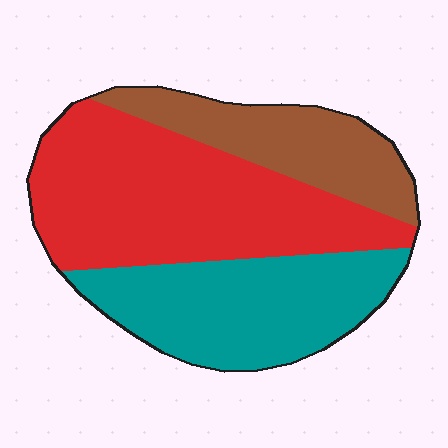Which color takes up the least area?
Brown, at roughly 20%.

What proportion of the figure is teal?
Teal covers around 30% of the figure.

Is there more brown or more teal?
Teal.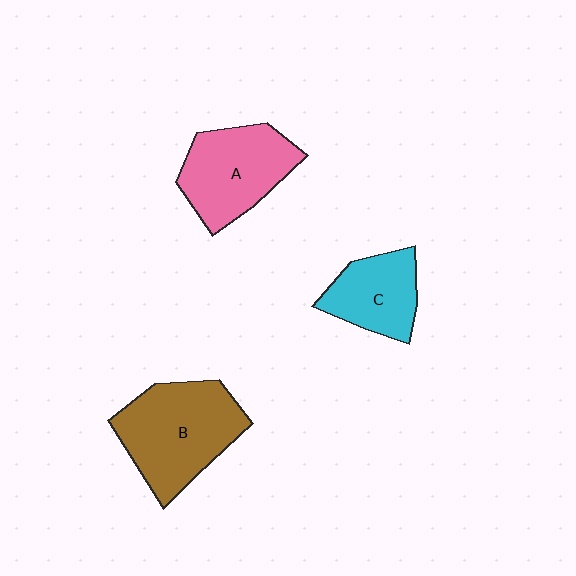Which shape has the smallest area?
Shape C (cyan).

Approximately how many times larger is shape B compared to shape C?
Approximately 1.6 times.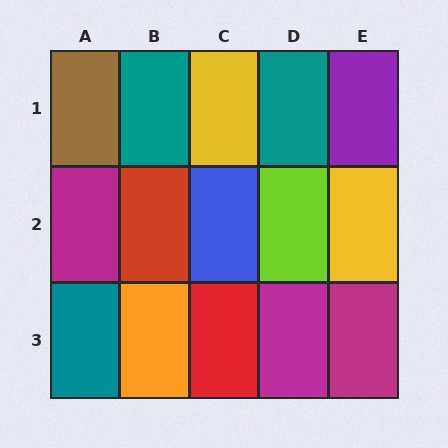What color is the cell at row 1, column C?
Yellow.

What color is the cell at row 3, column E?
Magenta.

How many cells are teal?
3 cells are teal.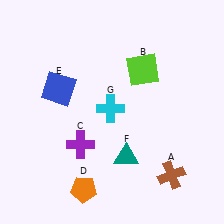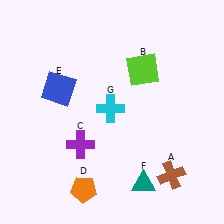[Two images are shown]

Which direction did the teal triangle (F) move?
The teal triangle (F) moved down.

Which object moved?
The teal triangle (F) moved down.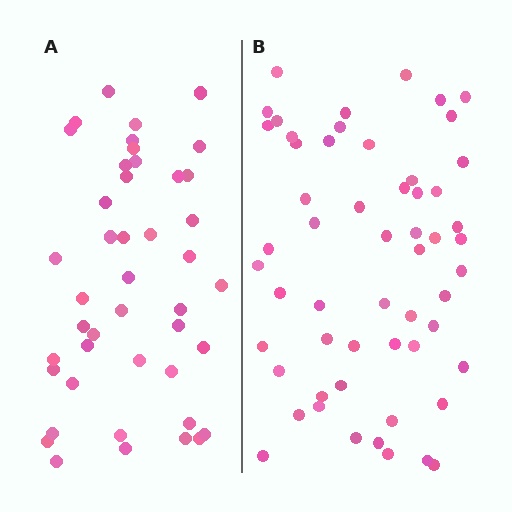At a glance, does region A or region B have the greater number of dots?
Region B (the right region) has more dots.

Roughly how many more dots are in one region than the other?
Region B has roughly 12 or so more dots than region A.